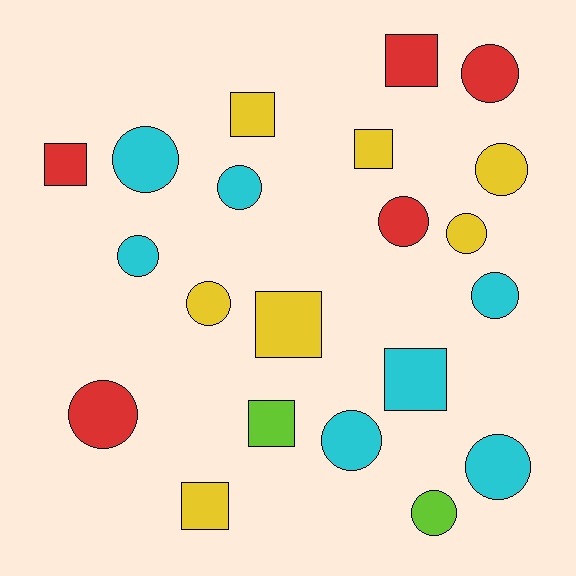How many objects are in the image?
There are 21 objects.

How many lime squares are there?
There is 1 lime square.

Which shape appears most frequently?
Circle, with 13 objects.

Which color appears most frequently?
Cyan, with 7 objects.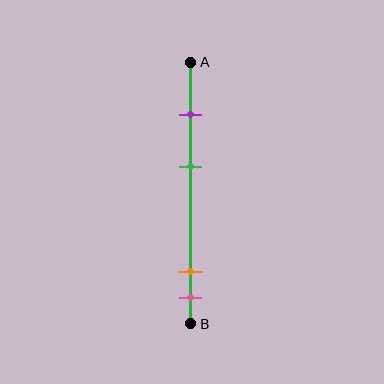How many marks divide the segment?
There are 4 marks dividing the segment.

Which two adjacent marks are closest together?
The orange and pink marks are the closest adjacent pair.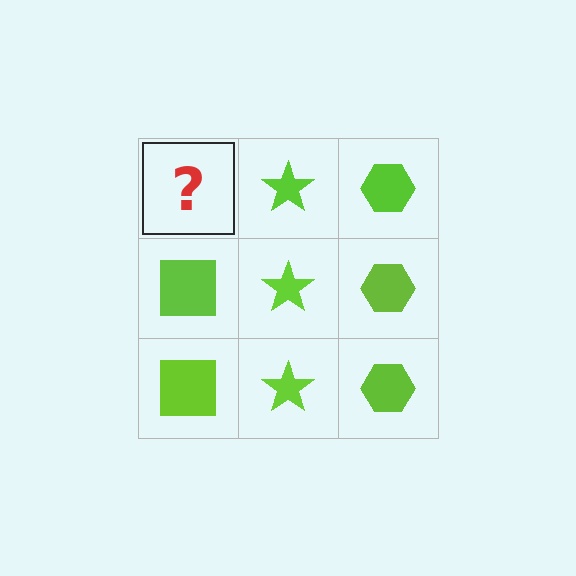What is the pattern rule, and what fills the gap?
The rule is that each column has a consistent shape. The gap should be filled with a lime square.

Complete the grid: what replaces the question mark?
The question mark should be replaced with a lime square.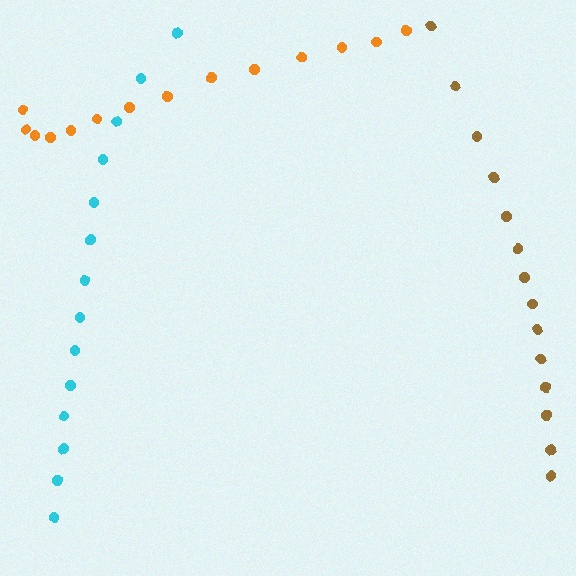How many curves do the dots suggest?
There are 3 distinct paths.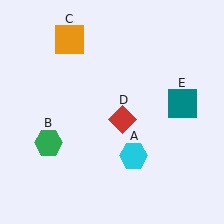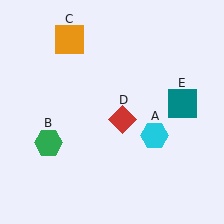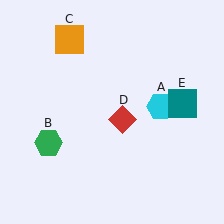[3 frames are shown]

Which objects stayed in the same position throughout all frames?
Green hexagon (object B) and orange square (object C) and red diamond (object D) and teal square (object E) remained stationary.